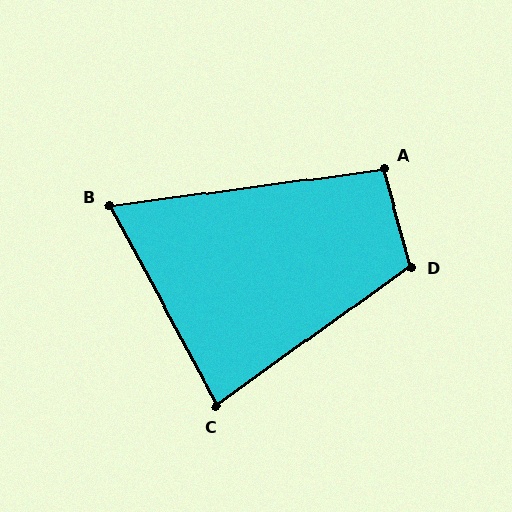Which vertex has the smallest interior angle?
B, at approximately 69 degrees.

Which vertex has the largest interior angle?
D, at approximately 111 degrees.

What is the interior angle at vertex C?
Approximately 82 degrees (acute).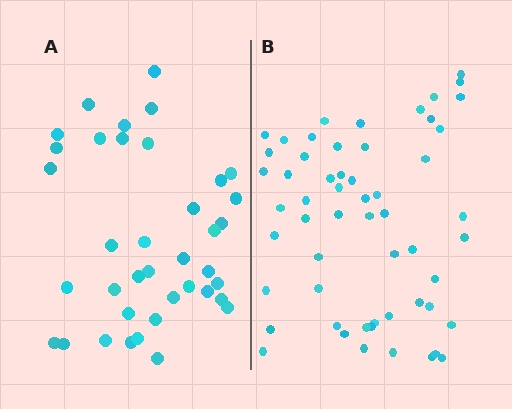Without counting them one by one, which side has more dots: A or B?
Region B (the right region) has more dots.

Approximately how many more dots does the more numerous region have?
Region B has approximately 20 more dots than region A.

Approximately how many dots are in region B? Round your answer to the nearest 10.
About 60 dots. (The exact count is 56, which rounds to 60.)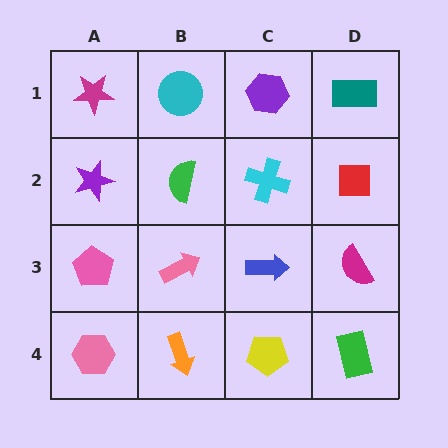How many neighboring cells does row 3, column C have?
4.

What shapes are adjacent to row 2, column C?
A purple hexagon (row 1, column C), a blue arrow (row 3, column C), a green semicircle (row 2, column B), a red square (row 2, column D).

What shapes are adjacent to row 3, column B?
A green semicircle (row 2, column B), an orange arrow (row 4, column B), a pink pentagon (row 3, column A), a blue arrow (row 3, column C).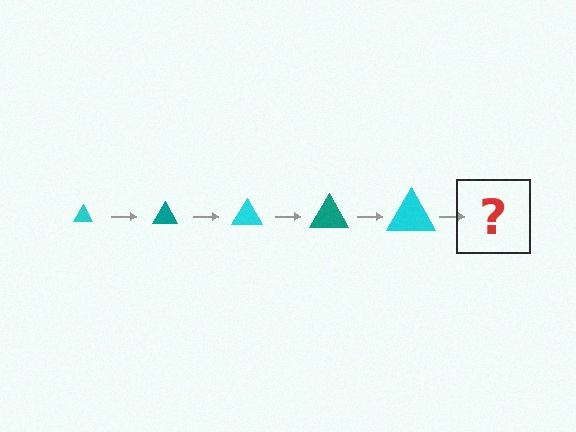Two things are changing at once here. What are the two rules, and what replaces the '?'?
The two rules are that the triangle grows larger each step and the color cycles through cyan and teal. The '?' should be a teal triangle, larger than the previous one.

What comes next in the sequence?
The next element should be a teal triangle, larger than the previous one.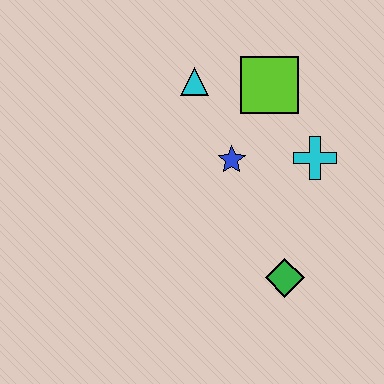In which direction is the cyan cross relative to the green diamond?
The cyan cross is above the green diamond.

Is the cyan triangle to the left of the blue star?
Yes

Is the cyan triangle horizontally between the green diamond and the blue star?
No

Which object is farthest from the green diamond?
The cyan triangle is farthest from the green diamond.